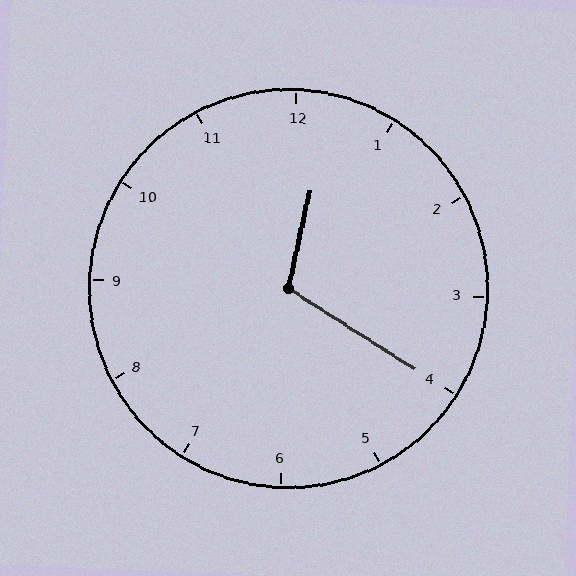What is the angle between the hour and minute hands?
Approximately 110 degrees.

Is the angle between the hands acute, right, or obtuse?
It is obtuse.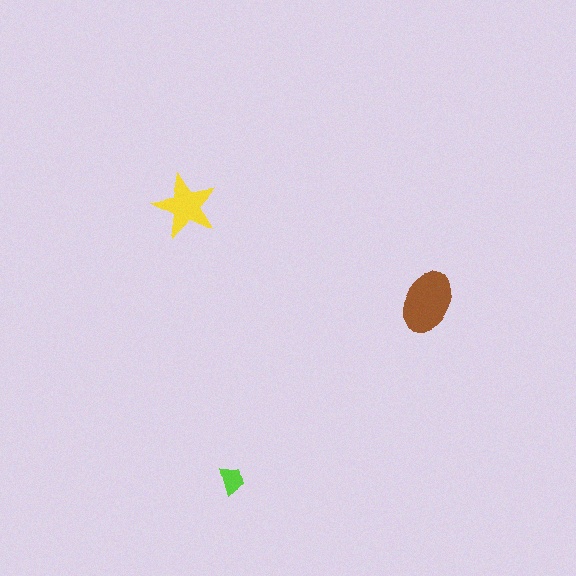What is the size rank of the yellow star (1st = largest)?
2nd.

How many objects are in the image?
There are 3 objects in the image.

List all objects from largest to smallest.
The brown ellipse, the yellow star, the lime trapezoid.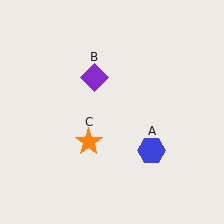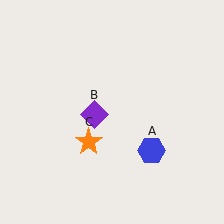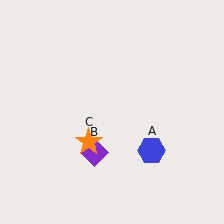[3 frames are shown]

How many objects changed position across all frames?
1 object changed position: purple diamond (object B).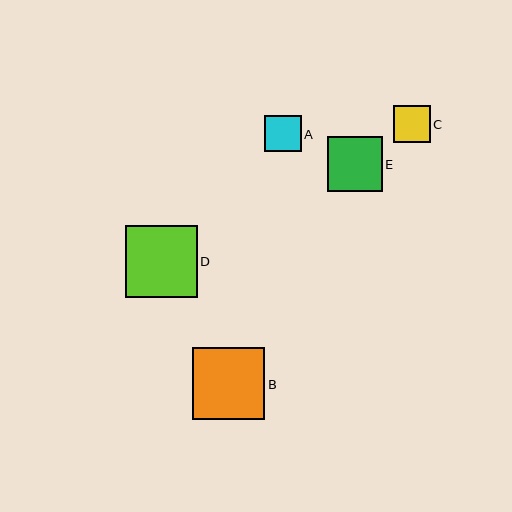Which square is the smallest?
Square A is the smallest with a size of approximately 36 pixels.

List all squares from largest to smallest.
From largest to smallest: B, D, E, C, A.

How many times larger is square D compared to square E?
Square D is approximately 1.3 times the size of square E.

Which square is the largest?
Square B is the largest with a size of approximately 72 pixels.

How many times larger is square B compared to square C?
Square B is approximately 2.0 times the size of square C.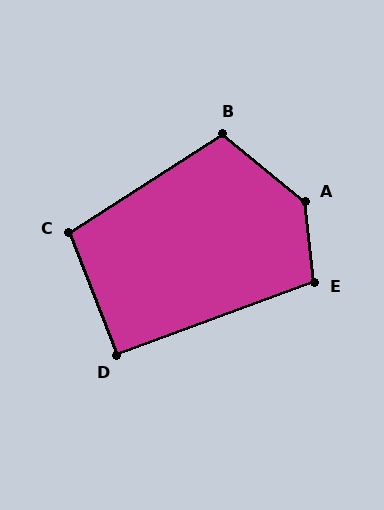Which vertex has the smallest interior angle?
D, at approximately 91 degrees.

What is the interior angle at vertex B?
Approximately 108 degrees (obtuse).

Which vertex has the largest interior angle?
A, at approximately 136 degrees.